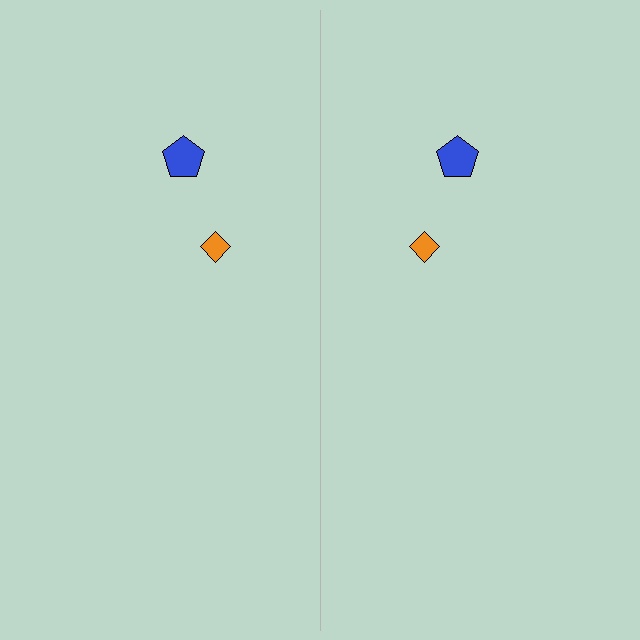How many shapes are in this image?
There are 4 shapes in this image.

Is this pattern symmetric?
Yes, this pattern has bilateral (reflection) symmetry.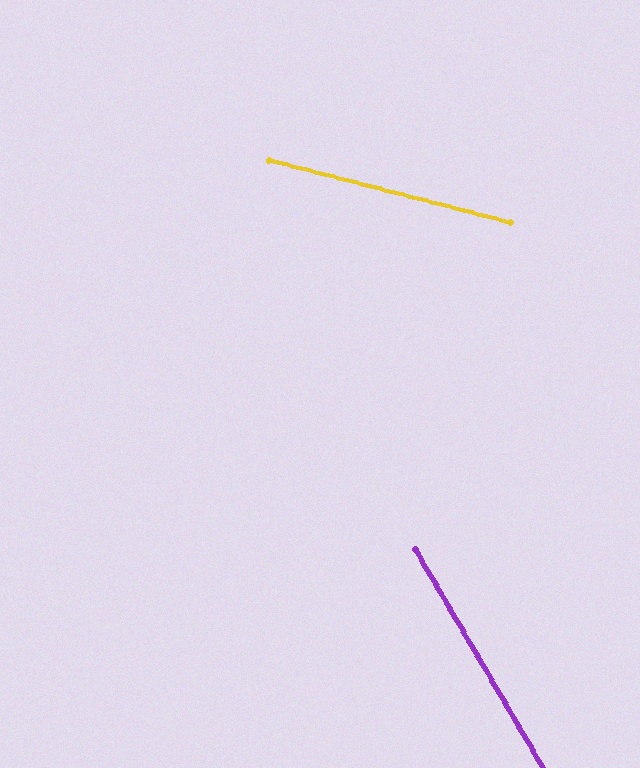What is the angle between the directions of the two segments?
Approximately 45 degrees.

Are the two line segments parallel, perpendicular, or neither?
Neither parallel nor perpendicular — they differ by about 45°.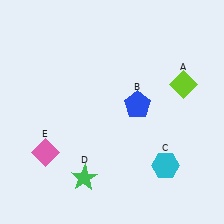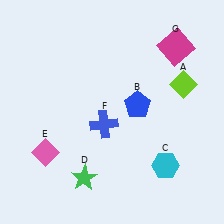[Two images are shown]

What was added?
A blue cross (F), a magenta square (G) were added in Image 2.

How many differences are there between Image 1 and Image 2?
There are 2 differences between the two images.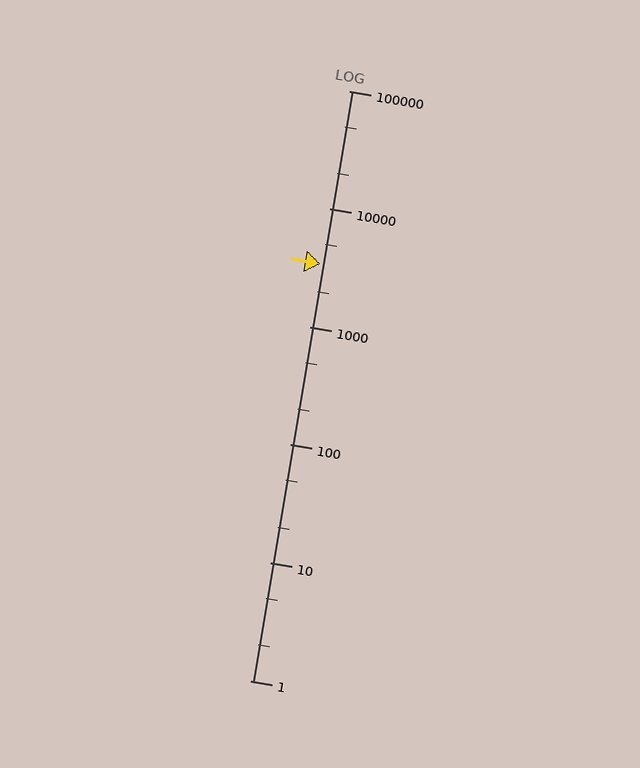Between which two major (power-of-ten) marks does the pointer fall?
The pointer is between 1000 and 10000.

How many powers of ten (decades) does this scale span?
The scale spans 5 decades, from 1 to 100000.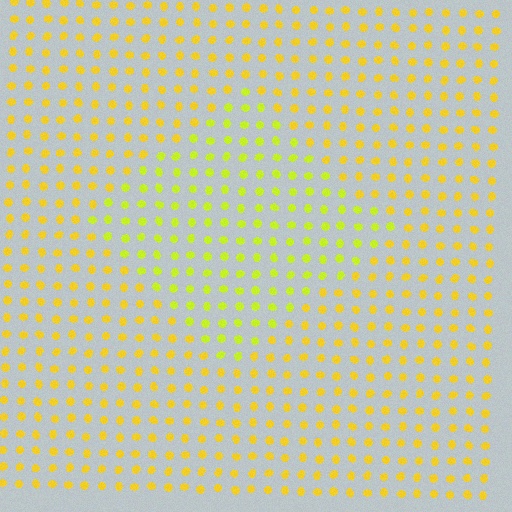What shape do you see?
I see a diamond.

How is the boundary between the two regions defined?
The boundary is defined purely by a slight shift in hue (about 24 degrees). Spacing, size, and orientation are identical on both sides.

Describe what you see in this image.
The image is filled with small yellow elements in a uniform arrangement. A diamond-shaped region is visible where the elements are tinted to a slightly different hue, forming a subtle color boundary.